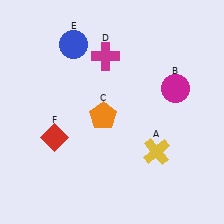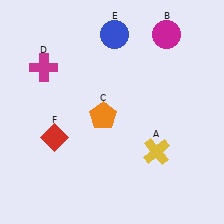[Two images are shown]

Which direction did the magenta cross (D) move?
The magenta cross (D) moved left.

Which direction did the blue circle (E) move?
The blue circle (E) moved right.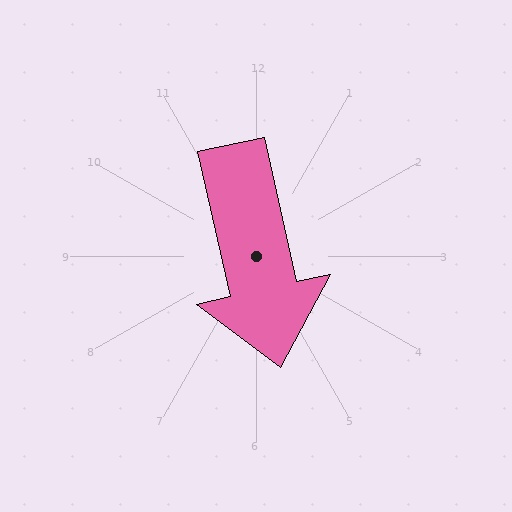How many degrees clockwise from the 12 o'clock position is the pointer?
Approximately 167 degrees.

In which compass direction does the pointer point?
South.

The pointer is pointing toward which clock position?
Roughly 6 o'clock.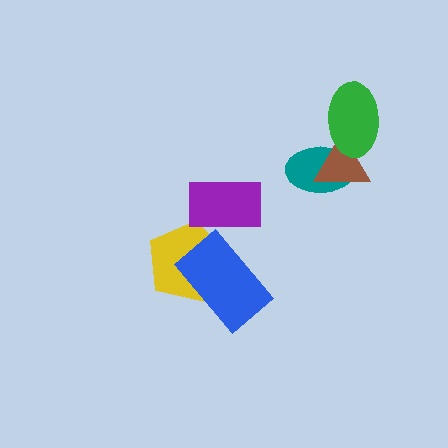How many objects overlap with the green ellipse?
2 objects overlap with the green ellipse.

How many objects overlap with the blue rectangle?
1 object overlaps with the blue rectangle.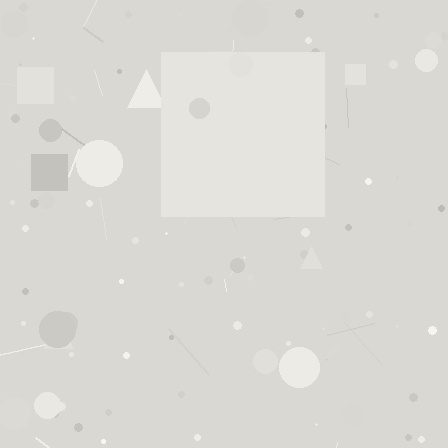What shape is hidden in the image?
A square is hidden in the image.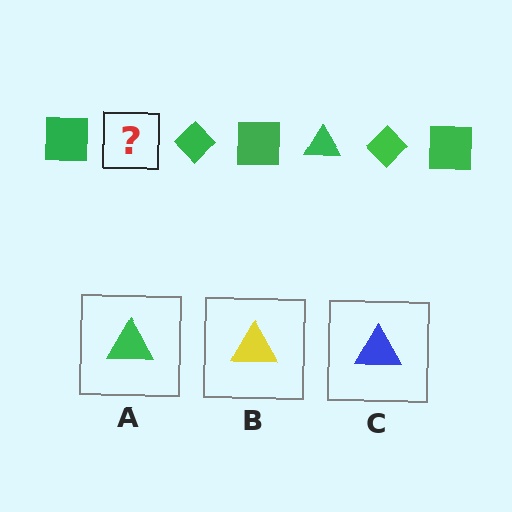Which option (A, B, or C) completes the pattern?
A.